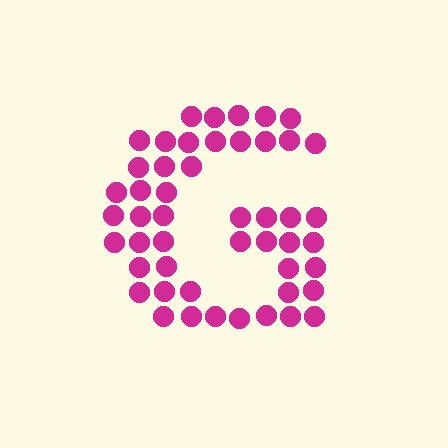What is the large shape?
The large shape is the letter G.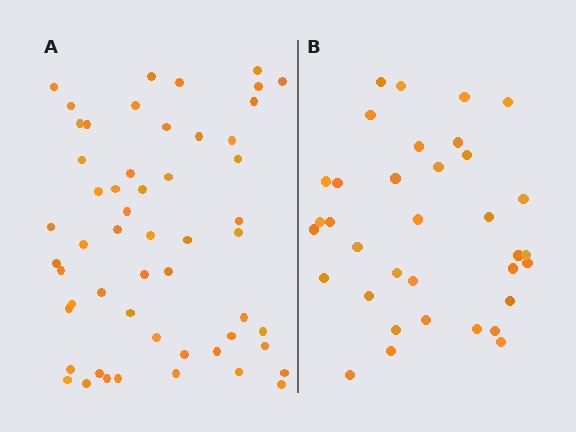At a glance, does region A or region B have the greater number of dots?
Region A (the left region) has more dots.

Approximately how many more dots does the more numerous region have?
Region A has approximately 20 more dots than region B.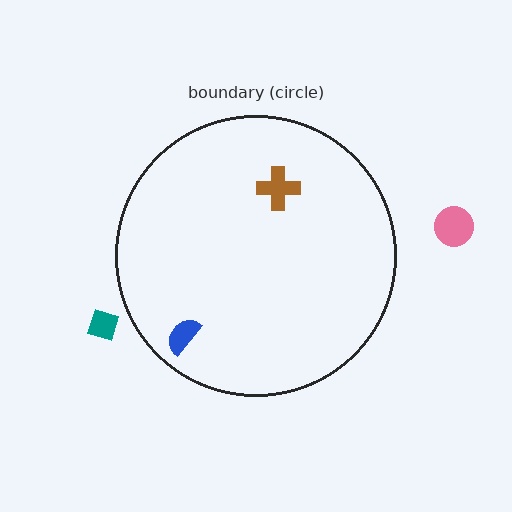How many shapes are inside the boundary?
2 inside, 2 outside.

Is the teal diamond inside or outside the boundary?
Outside.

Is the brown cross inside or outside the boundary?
Inside.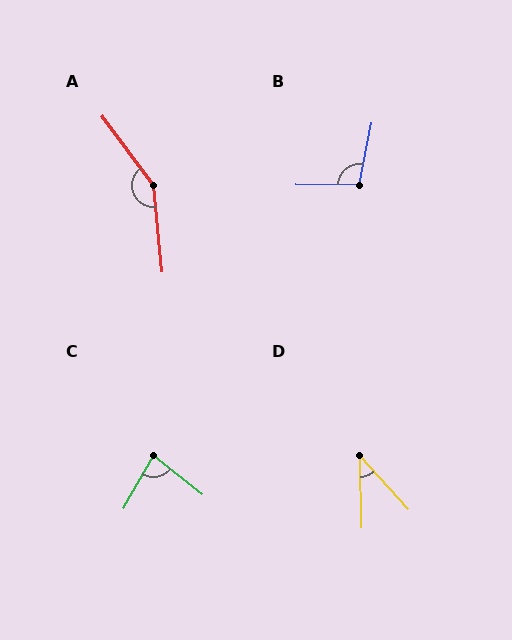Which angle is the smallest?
D, at approximately 42 degrees.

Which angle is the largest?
A, at approximately 149 degrees.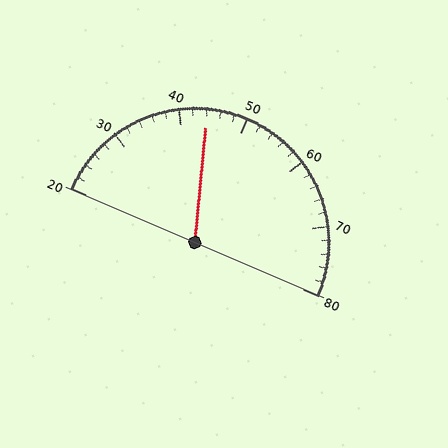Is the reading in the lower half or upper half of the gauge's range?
The reading is in the lower half of the range (20 to 80).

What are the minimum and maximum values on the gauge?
The gauge ranges from 20 to 80.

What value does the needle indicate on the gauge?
The needle indicates approximately 44.